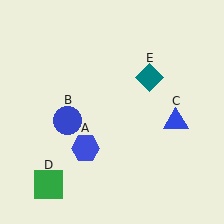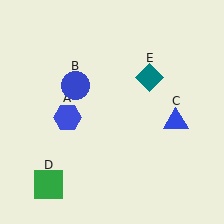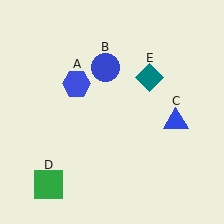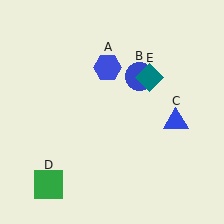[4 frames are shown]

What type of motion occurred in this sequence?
The blue hexagon (object A), blue circle (object B) rotated clockwise around the center of the scene.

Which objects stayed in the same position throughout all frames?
Blue triangle (object C) and green square (object D) and teal diamond (object E) remained stationary.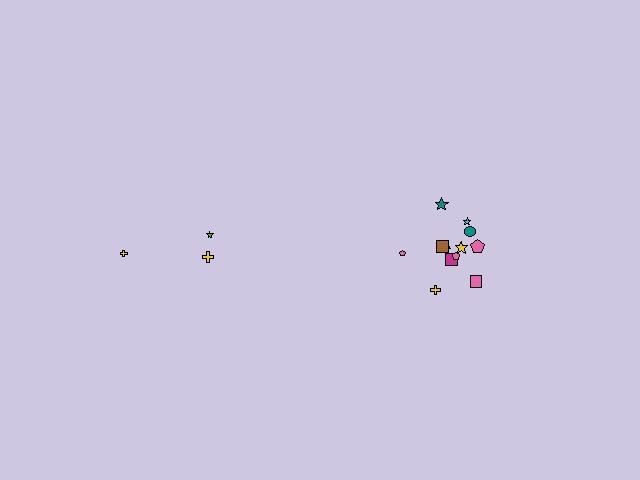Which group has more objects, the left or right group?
The right group.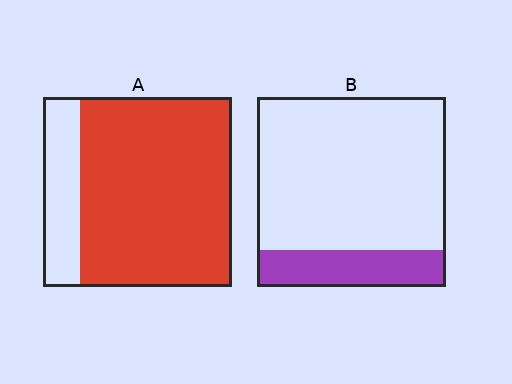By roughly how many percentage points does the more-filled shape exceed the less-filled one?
By roughly 60 percentage points (A over B).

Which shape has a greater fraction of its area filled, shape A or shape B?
Shape A.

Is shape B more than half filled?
No.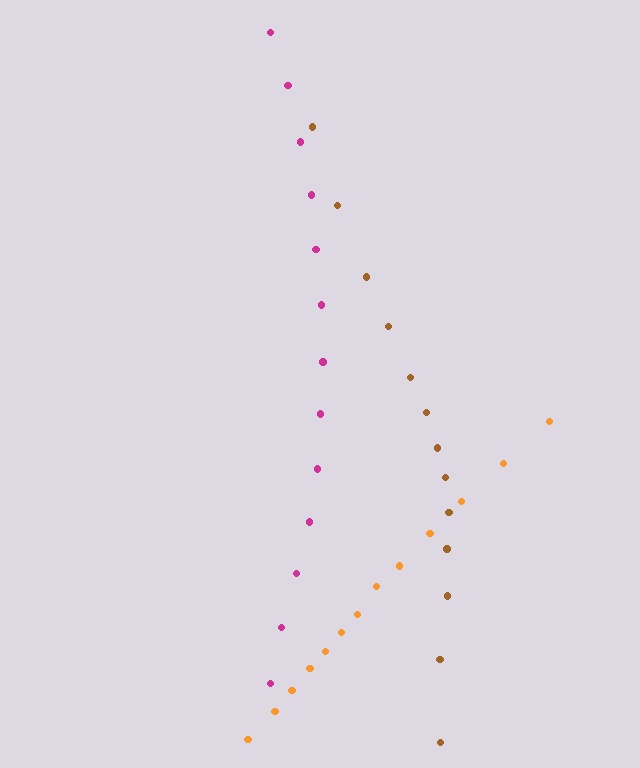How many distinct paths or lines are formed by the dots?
There are 3 distinct paths.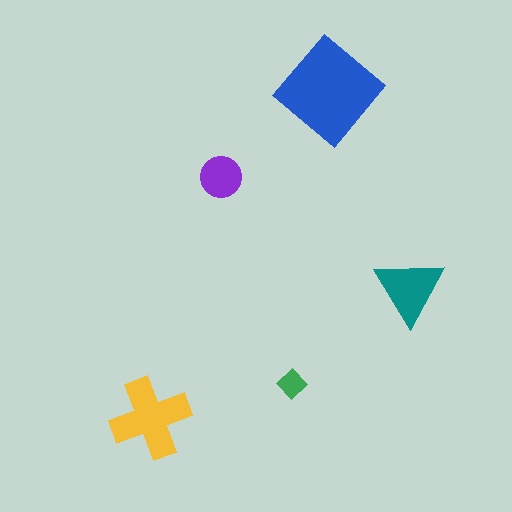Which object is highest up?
The blue diamond is topmost.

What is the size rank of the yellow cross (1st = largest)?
2nd.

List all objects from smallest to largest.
The green diamond, the purple circle, the teal triangle, the yellow cross, the blue diamond.